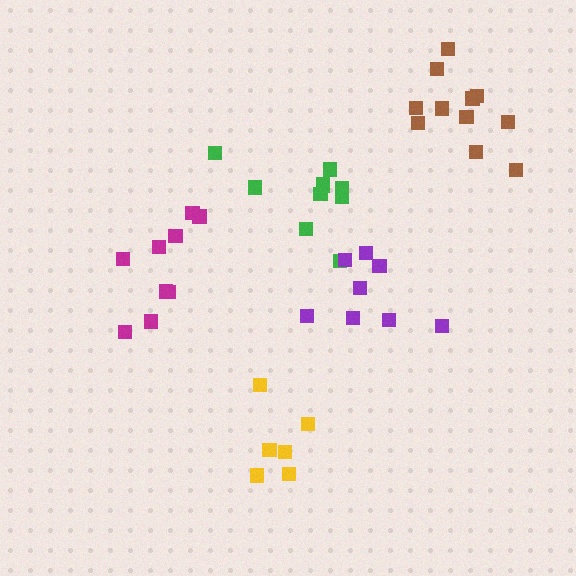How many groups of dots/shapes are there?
There are 5 groups.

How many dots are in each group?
Group 1: 10 dots, Group 2: 8 dots, Group 3: 11 dots, Group 4: 6 dots, Group 5: 9 dots (44 total).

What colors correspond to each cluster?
The clusters are colored: green, purple, brown, yellow, magenta.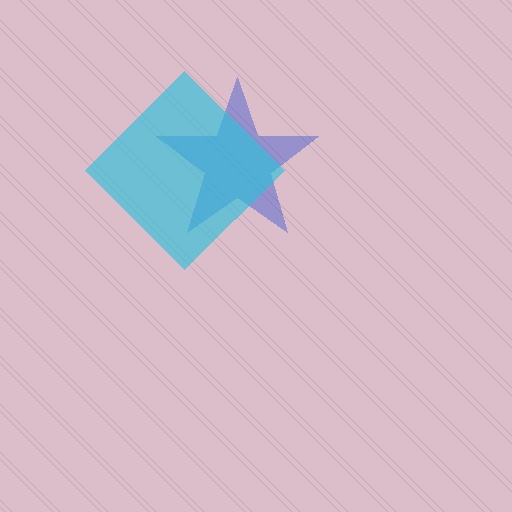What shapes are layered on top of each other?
The layered shapes are: a blue star, a cyan diamond.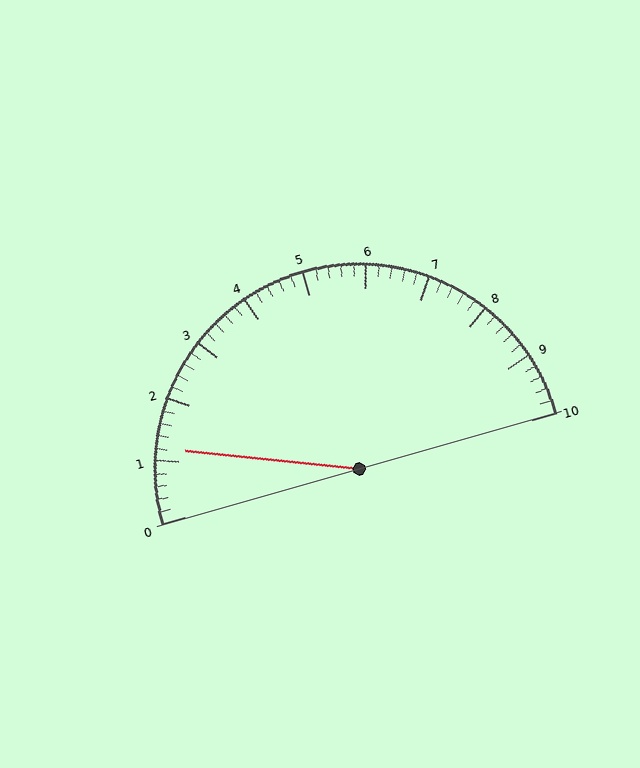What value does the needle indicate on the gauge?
The needle indicates approximately 1.2.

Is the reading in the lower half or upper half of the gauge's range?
The reading is in the lower half of the range (0 to 10).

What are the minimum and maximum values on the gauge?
The gauge ranges from 0 to 10.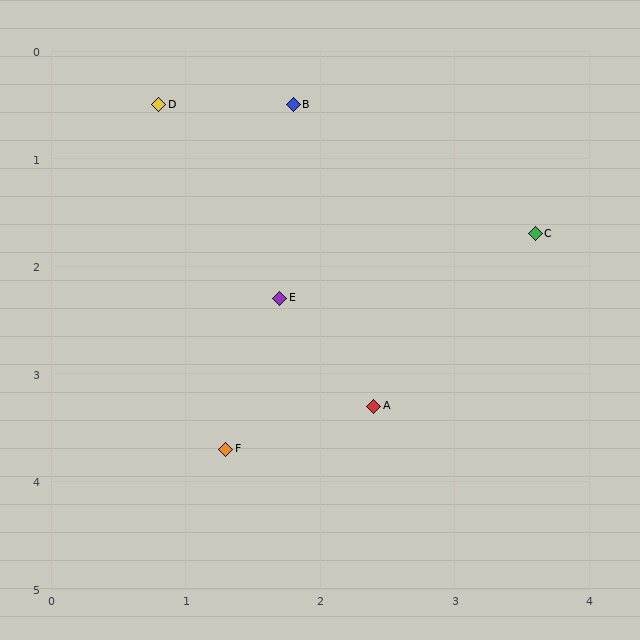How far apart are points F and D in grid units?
Points F and D are about 3.2 grid units apart.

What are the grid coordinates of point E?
Point E is at approximately (1.7, 2.3).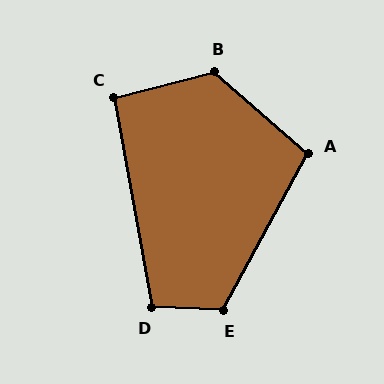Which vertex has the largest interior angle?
B, at approximately 124 degrees.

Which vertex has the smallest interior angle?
C, at approximately 95 degrees.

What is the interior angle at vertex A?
Approximately 103 degrees (obtuse).